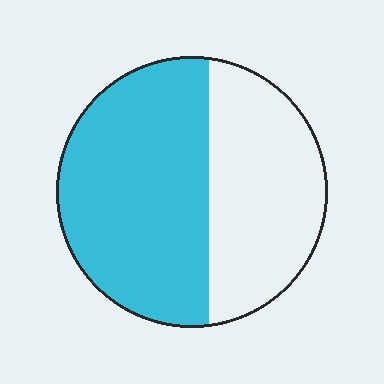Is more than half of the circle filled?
Yes.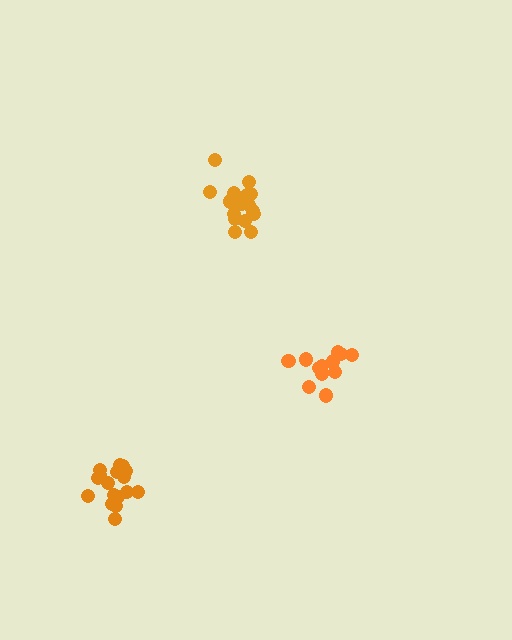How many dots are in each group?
Group 1: 17 dots, Group 2: 13 dots, Group 3: 18 dots (48 total).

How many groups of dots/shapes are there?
There are 3 groups.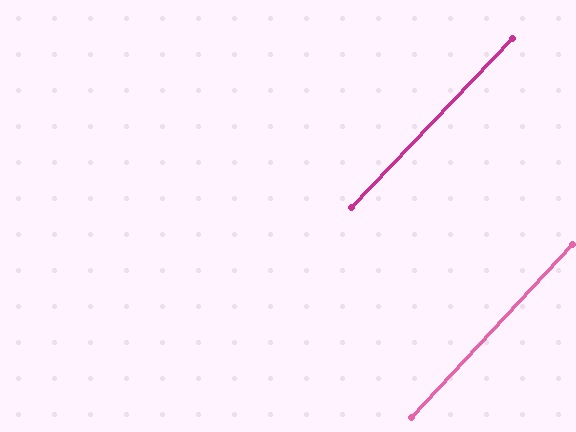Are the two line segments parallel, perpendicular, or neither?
Parallel — their directions differ by only 1.0°.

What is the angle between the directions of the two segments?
Approximately 1 degree.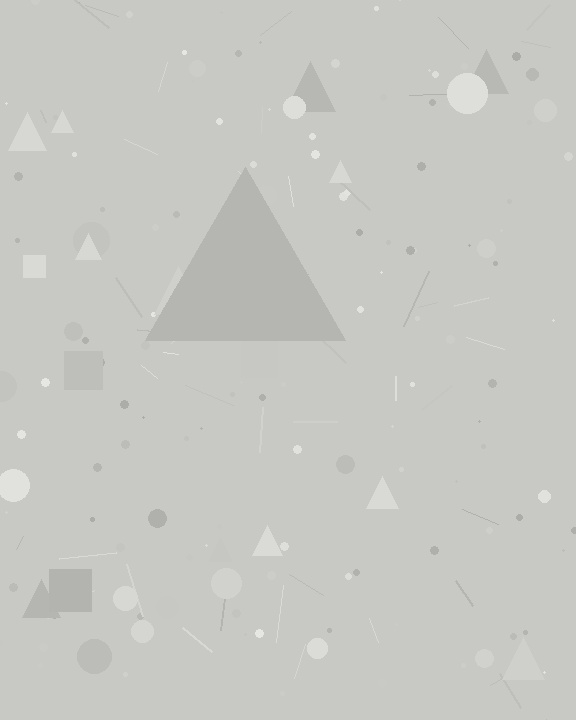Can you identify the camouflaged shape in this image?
The camouflaged shape is a triangle.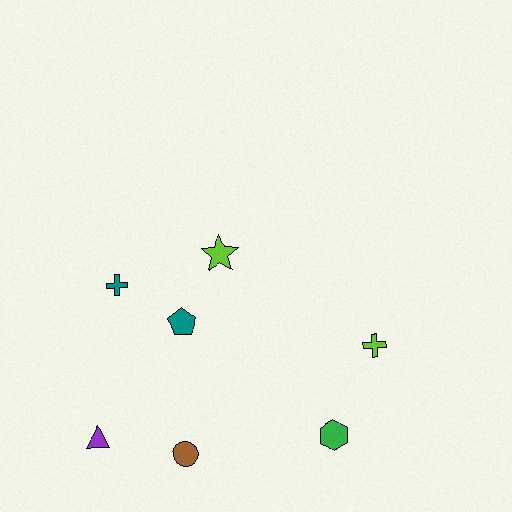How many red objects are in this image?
There are no red objects.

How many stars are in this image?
There is 1 star.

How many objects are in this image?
There are 7 objects.